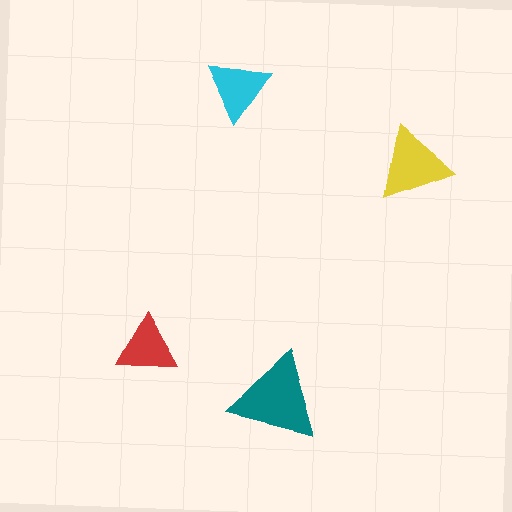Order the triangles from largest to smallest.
the teal one, the yellow one, the cyan one, the red one.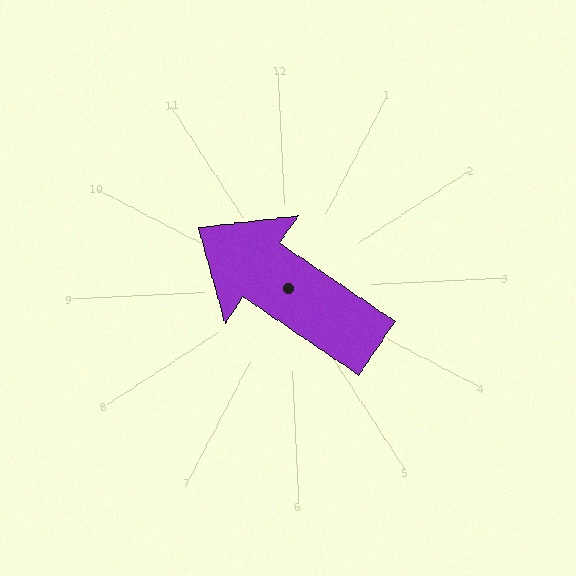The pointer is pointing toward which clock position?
Roughly 10 o'clock.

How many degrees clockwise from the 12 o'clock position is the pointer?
Approximately 307 degrees.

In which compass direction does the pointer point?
Northwest.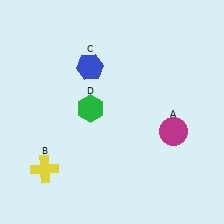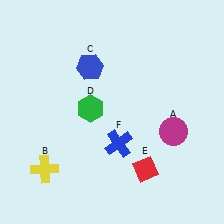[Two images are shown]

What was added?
A red diamond (E), a blue cross (F) were added in Image 2.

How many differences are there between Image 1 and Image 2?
There are 2 differences between the two images.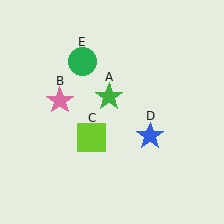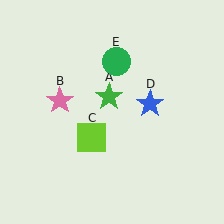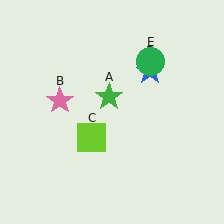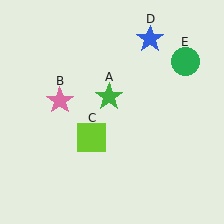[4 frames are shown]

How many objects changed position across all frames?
2 objects changed position: blue star (object D), green circle (object E).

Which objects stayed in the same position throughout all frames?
Green star (object A) and pink star (object B) and lime square (object C) remained stationary.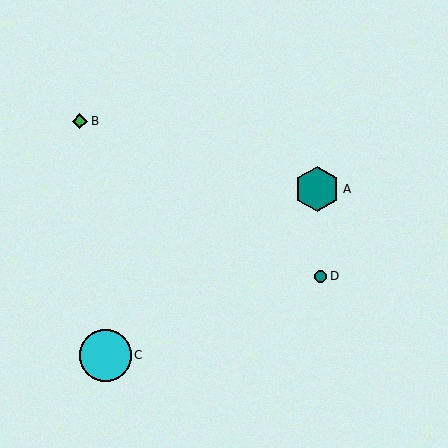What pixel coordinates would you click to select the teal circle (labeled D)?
Click at (321, 276) to select the teal circle D.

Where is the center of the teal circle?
The center of the teal circle is at (321, 276).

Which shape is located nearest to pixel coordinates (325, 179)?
The teal hexagon (labeled A) at (317, 189) is nearest to that location.